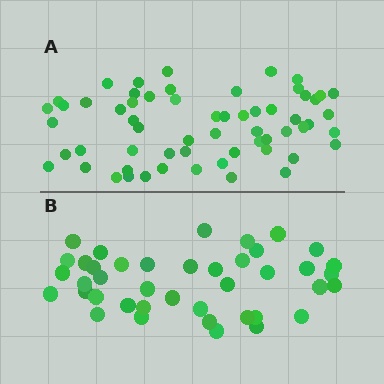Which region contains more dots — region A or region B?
Region A (the top region) has more dots.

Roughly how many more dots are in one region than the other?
Region A has approximately 20 more dots than region B.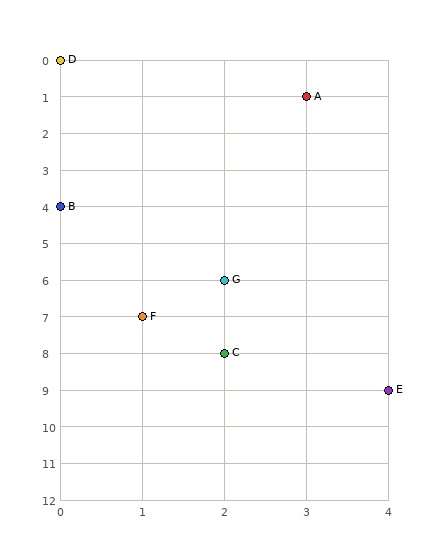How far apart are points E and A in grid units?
Points E and A are 1 column and 8 rows apart (about 8.1 grid units diagonally).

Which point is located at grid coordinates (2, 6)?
Point G is at (2, 6).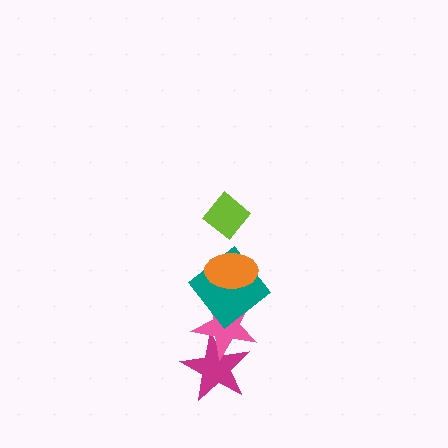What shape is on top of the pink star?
The teal diamond is on top of the pink star.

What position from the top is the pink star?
The pink star is 4th from the top.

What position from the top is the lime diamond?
The lime diamond is 1st from the top.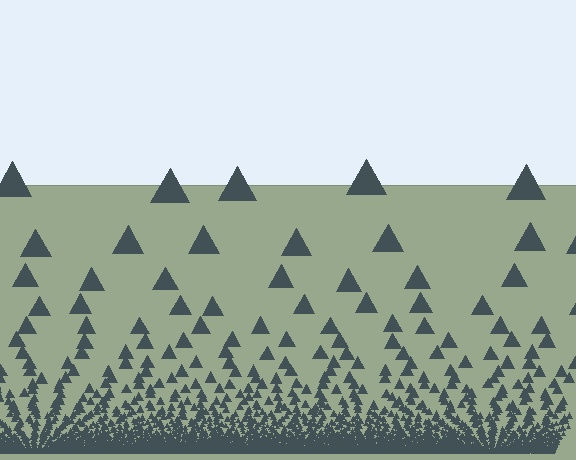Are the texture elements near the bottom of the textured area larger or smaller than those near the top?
Smaller. The gradient is inverted — elements near the bottom are smaller and denser.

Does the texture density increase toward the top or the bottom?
Density increases toward the bottom.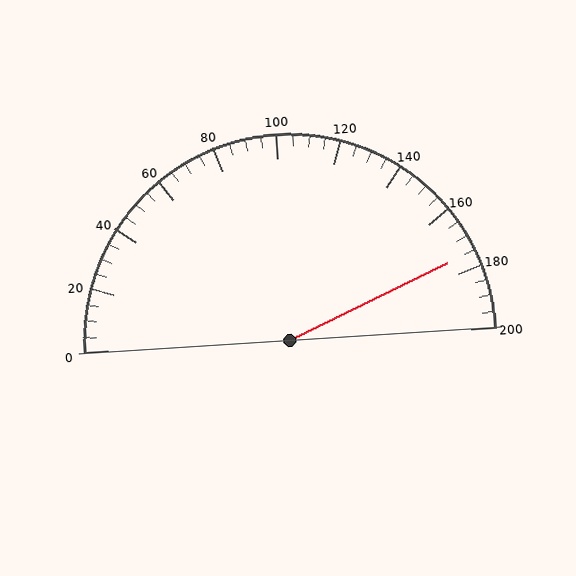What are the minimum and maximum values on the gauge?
The gauge ranges from 0 to 200.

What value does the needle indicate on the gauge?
The needle indicates approximately 175.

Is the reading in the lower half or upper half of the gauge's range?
The reading is in the upper half of the range (0 to 200).